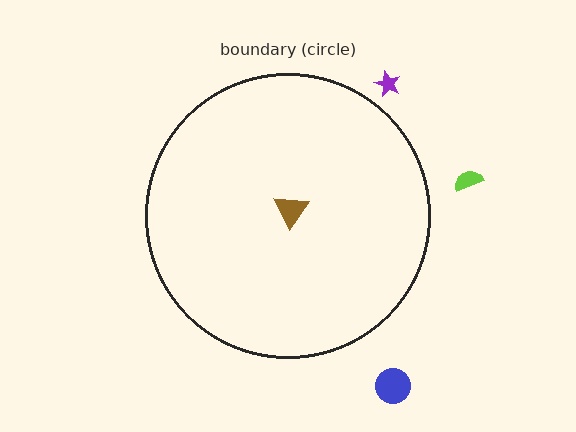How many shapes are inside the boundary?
1 inside, 3 outside.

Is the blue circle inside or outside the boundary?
Outside.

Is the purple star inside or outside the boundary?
Outside.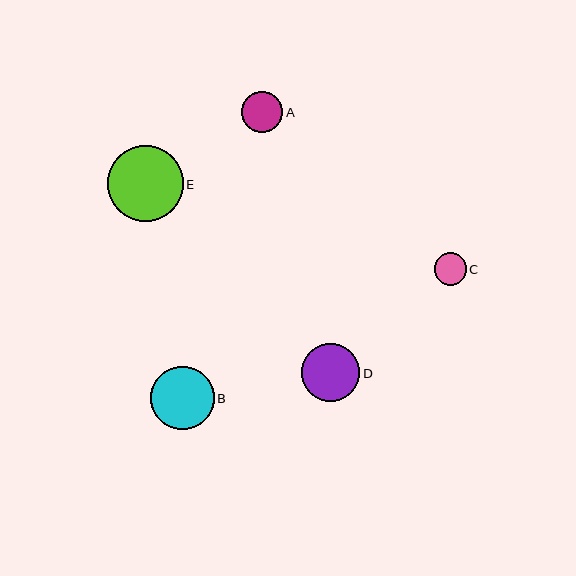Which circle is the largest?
Circle E is the largest with a size of approximately 76 pixels.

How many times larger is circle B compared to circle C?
Circle B is approximately 2.0 times the size of circle C.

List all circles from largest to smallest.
From largest to smallest: E, B, D, A, C.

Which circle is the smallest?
Circle C is the smallest with a size of approximately 32 pixels.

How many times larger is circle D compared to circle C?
Circle D is approximately 1.8 times the size of circle C.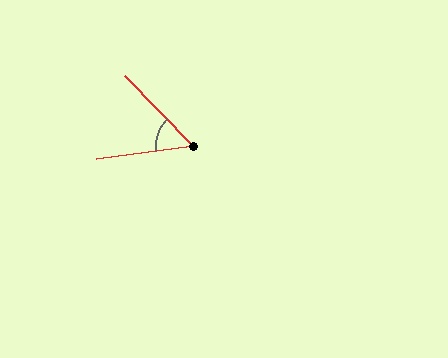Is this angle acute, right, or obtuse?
It is acute.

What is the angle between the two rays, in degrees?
Approximately 54 degrees.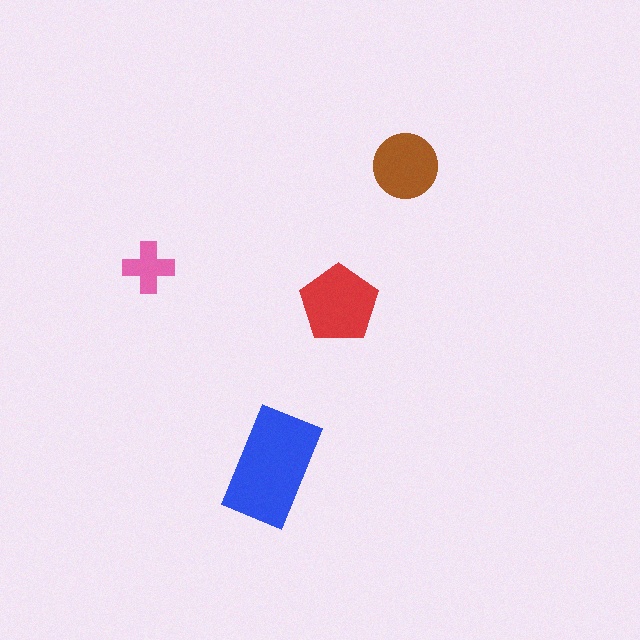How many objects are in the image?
There are 4 objects in the image.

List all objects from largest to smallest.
The blue rectangle, the red pentagon, the brown circle, the pink cross.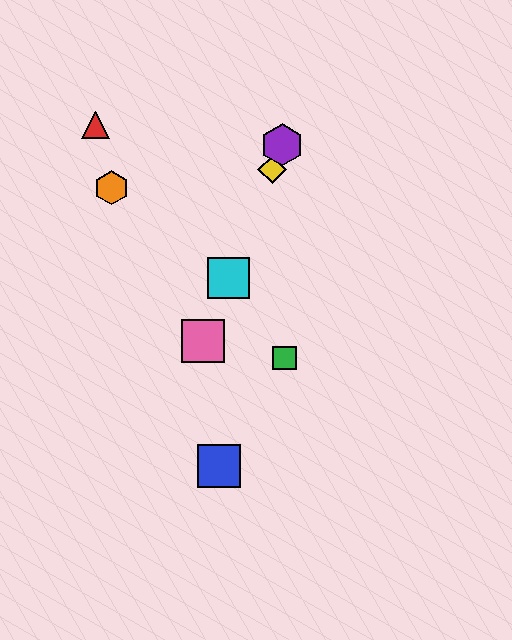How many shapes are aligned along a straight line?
4 shapes (the yellow diamond, the purple hexagon, the cyan square, the pink square) are aligned along a straight line.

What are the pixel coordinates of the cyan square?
The cyan square is at (229, 278).